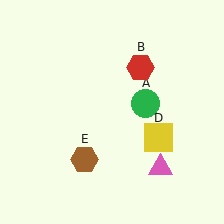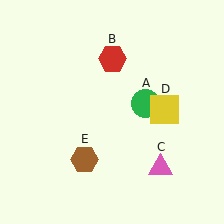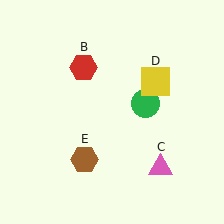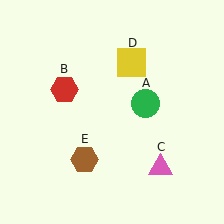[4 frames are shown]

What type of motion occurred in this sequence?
The red hexagon (object B), yellow square (object D) rotated counterclockwise around the center of the scene.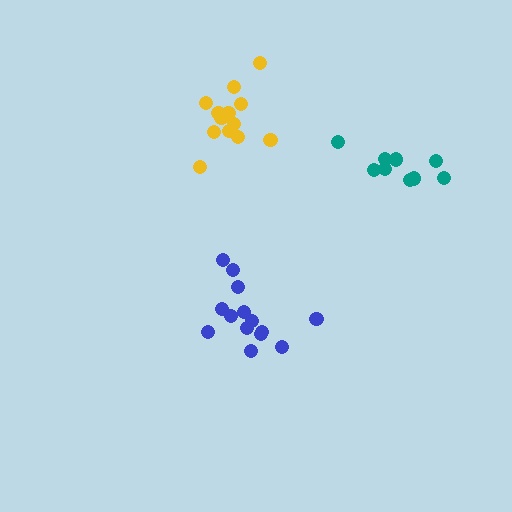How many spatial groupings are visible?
There are 3 spatial groupings.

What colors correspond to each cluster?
The clusters are colored: blue, yellow, teal.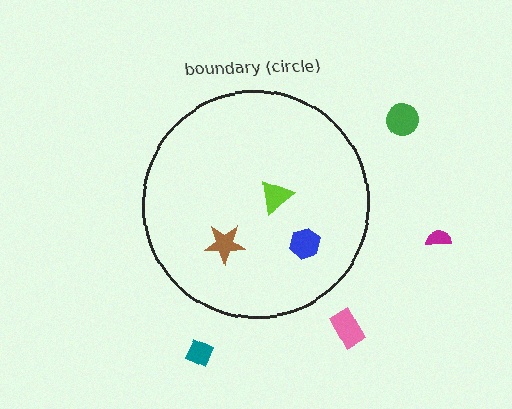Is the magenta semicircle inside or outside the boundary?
Outside.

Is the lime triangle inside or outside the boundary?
Inside.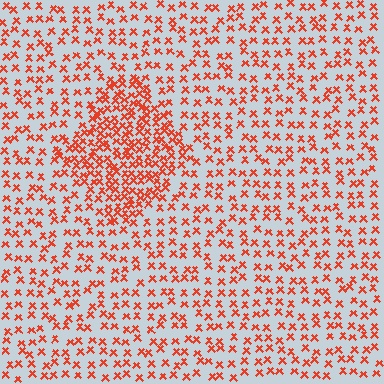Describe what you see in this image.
The image contains small red elements arranged at two different densities. A diamond-shaped region is visible where the elements are more densely packed than the surrounding area.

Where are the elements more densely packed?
The elements are more densely packed inside the diamond boundary.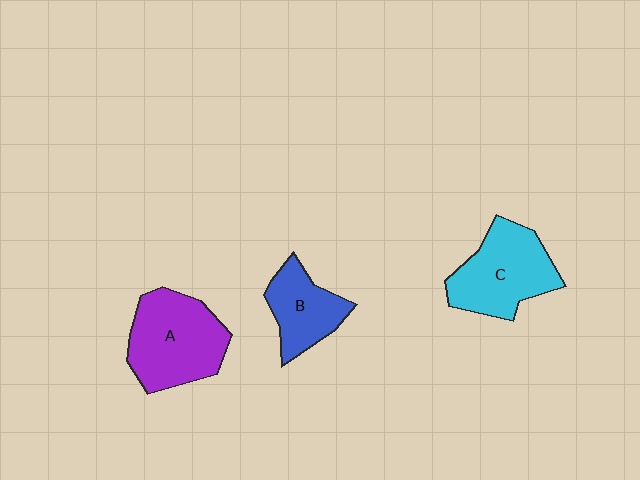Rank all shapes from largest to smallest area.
From largest to smallest: A (purple), C (cyan), B (blue).